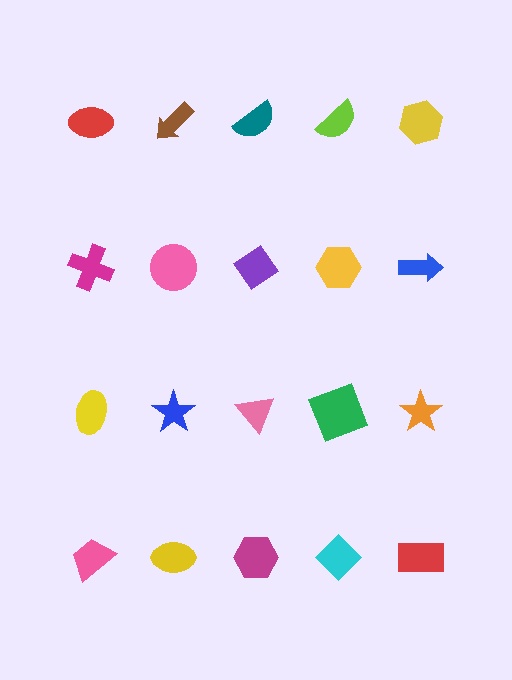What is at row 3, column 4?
A green square.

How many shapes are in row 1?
5 shapes.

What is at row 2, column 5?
A blue arrow.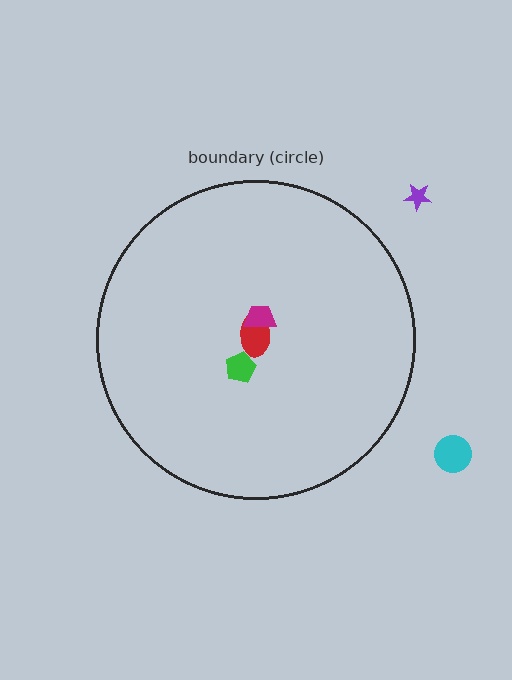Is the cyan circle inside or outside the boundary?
Outside.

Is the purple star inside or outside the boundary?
Outside.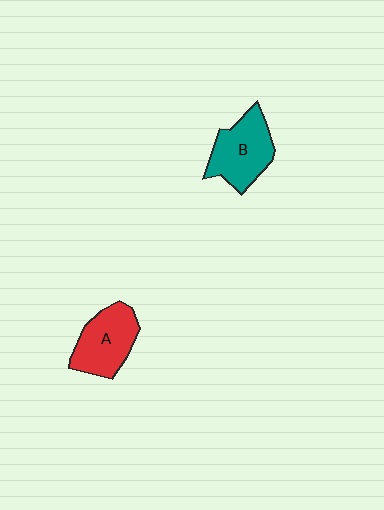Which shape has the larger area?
Shape B (teal).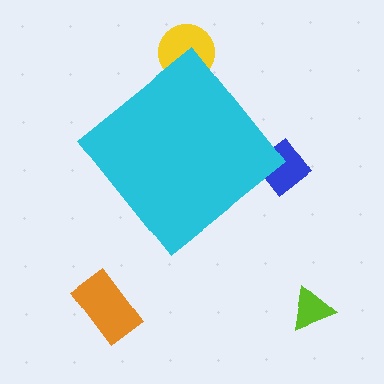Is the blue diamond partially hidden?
Yes, the blue diamond is partially hidden behind the cyan diamond.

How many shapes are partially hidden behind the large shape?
2 shapes are partially hidden.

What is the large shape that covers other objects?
A cyan diamond.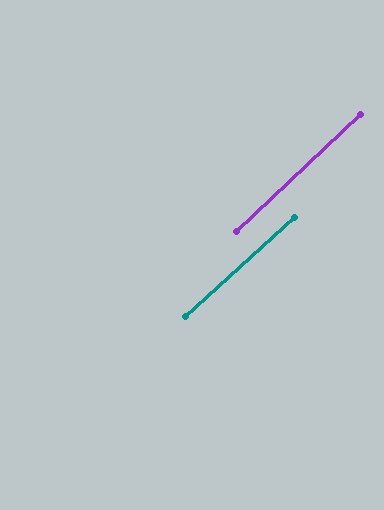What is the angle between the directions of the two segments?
Approximately 2 degrees.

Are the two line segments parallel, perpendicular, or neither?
Parallel — their directions differ by only 1.6°.